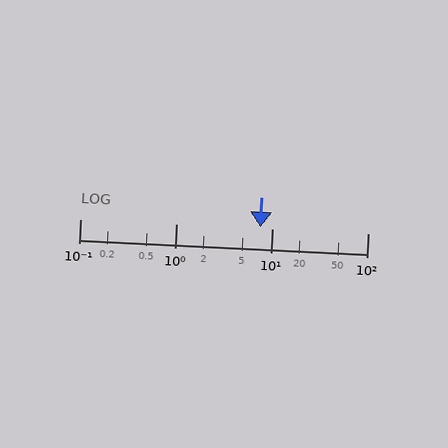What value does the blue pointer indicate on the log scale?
The pointer indicates approximately 7.6.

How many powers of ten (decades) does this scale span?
The scale spans 3 decades, from 0.1 to 100.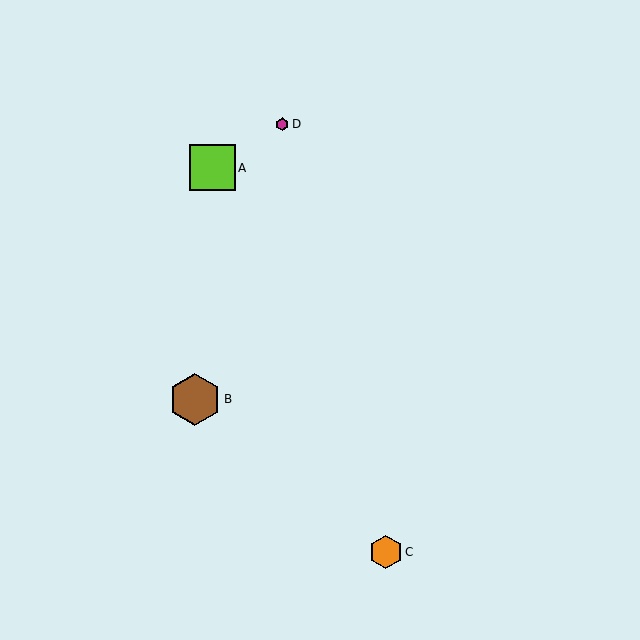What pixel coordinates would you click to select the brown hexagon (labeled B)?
Click at (195, 399) to select the brown hexagon B.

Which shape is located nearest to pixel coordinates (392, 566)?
The orange hexagon (labeled C) at (386, 552) is nearest to that location.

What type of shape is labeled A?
Shape A is a lime square.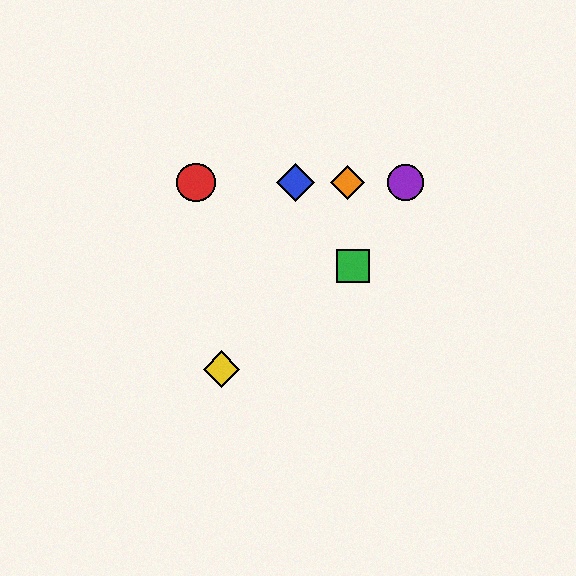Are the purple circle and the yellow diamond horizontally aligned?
No, the purple circle is at y≈183 and the yellow diamond is at y≈369.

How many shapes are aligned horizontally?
4 shapes (the red circle, the blue diamond, the purple circle, the orange diamond) are aligned horizontally.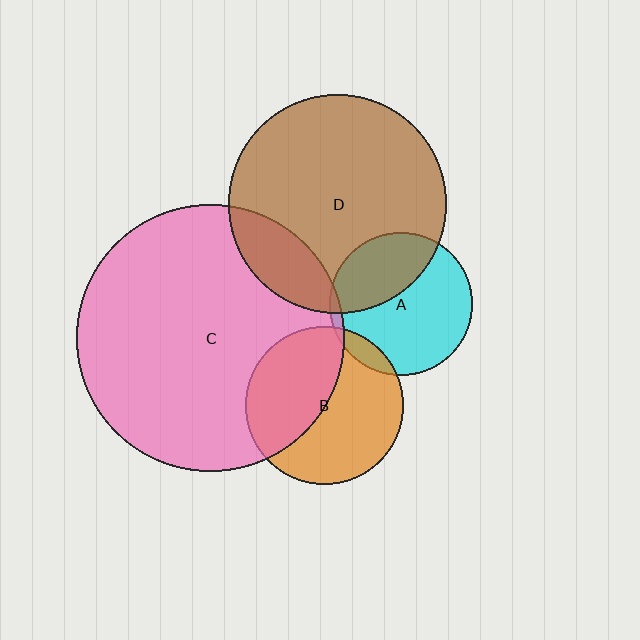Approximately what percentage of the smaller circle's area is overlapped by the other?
Approximately 45%.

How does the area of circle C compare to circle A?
Approximately 3.5 times.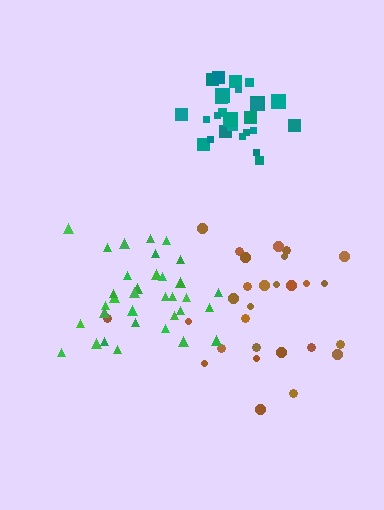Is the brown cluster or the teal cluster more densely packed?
Teal.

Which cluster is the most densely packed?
Teal.